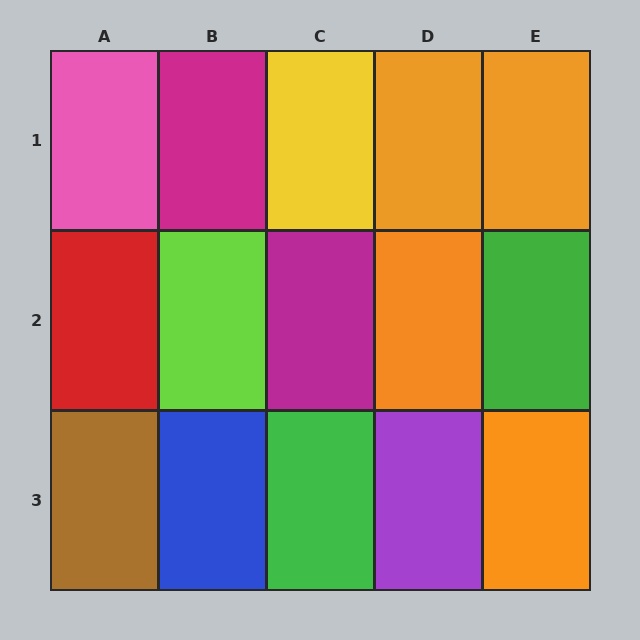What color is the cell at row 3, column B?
Blue.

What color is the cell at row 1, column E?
Orange.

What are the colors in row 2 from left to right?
Red, lime, magenta, orange, green.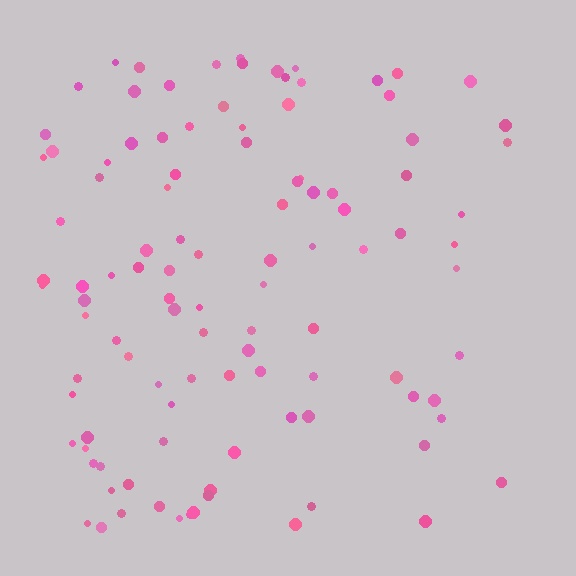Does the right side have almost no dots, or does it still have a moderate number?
Still a moderate number, just noticeably fewer than the left.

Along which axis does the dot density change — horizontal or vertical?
Horizontal.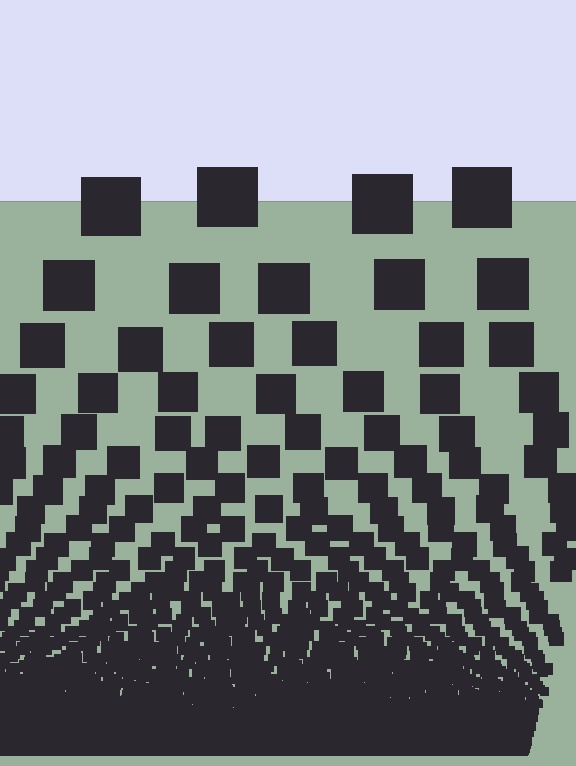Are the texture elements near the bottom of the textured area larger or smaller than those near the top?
Smaller. The gradient is inverted — elements near the bottom are smaller and denser.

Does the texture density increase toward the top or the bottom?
Density increases toward the bottom.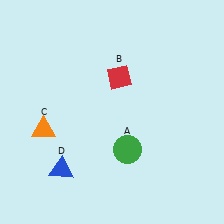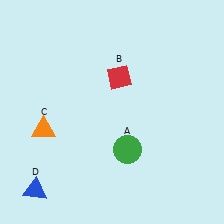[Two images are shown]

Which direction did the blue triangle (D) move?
The blue triangle (D) moved left.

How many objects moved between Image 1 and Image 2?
1 object moved between the two images.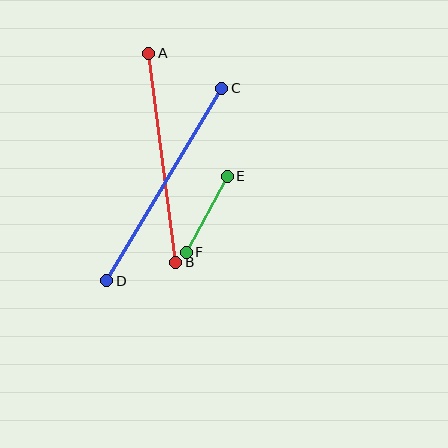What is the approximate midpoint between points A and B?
The midpoint is at approximately (162, 158) pixels.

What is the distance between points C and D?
The distance is approximately 224 pixels.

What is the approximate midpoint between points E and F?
The midpoint is at approximately (207, 214) pixels.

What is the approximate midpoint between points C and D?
The midpoint is at approximately (164, 185) pixels.